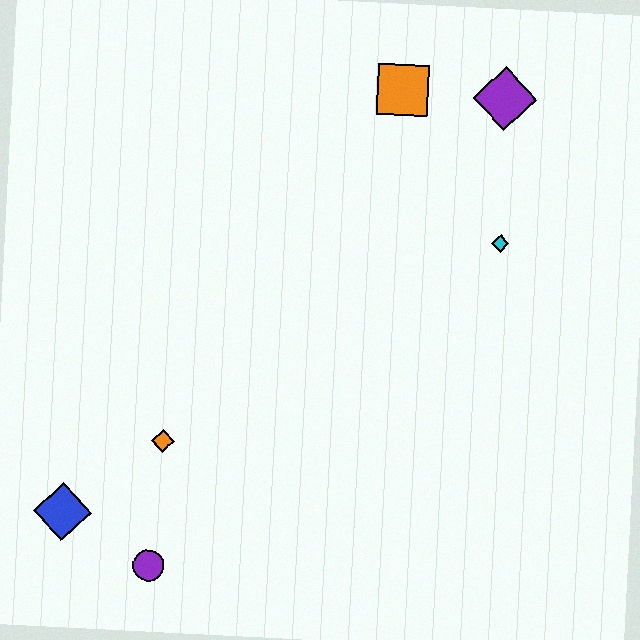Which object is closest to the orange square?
The purple diamond is closest to the orange square.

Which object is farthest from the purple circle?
The purple diamond is farthest from the purple circle.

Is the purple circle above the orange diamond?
No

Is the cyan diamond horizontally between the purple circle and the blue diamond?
No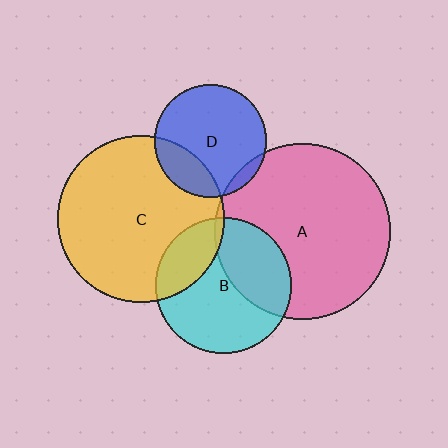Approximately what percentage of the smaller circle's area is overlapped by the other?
Approximately 20%.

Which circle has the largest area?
Circle A (pink).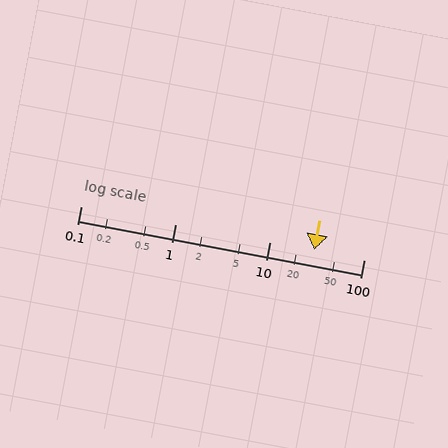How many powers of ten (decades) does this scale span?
The scale spans 3 decades, from 0.1 to 100.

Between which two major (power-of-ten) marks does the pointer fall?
The pointer is between 10 and 100.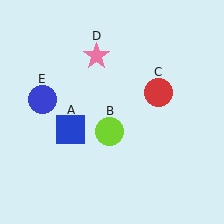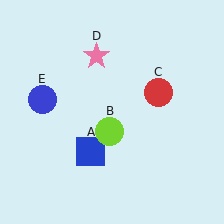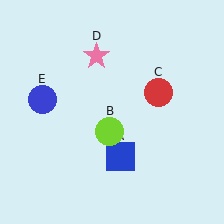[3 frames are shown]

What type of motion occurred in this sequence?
The blue square (object A) rotated counterclockwise around the center of the scene.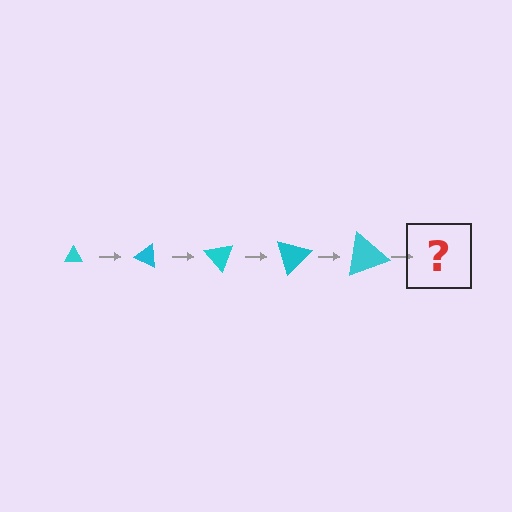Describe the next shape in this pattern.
It should be a triangle, larger than the previous one and rotated 125 degrees from the start.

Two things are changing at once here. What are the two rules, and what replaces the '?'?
The two rules are that the triangle grows larger each step and it rotates 25 degrees each step. The '?' should be a triangle, larger than the previous one and rotated 125 degrees from the start.